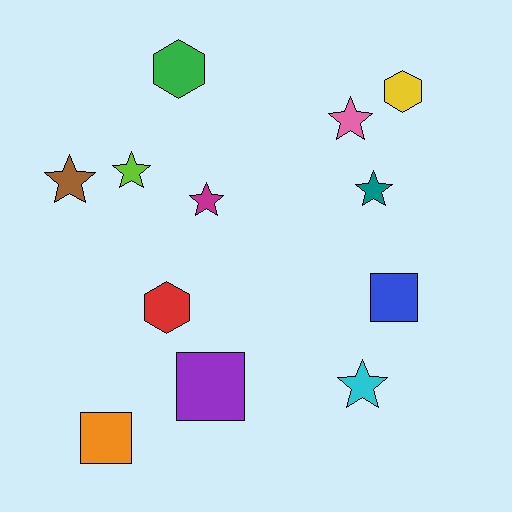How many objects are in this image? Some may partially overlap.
There are 12 objects.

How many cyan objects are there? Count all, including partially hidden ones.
There is 1 cyan object.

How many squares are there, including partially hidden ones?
There are 3 squares.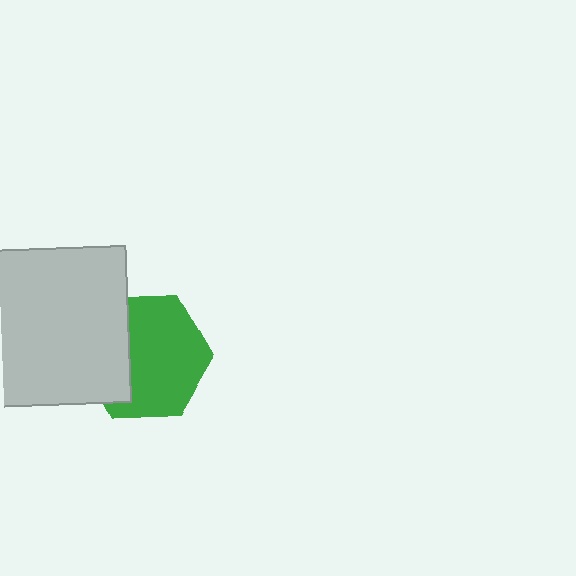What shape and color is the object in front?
The object in front is a light gray square.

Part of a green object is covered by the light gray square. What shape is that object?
It is a hexagon.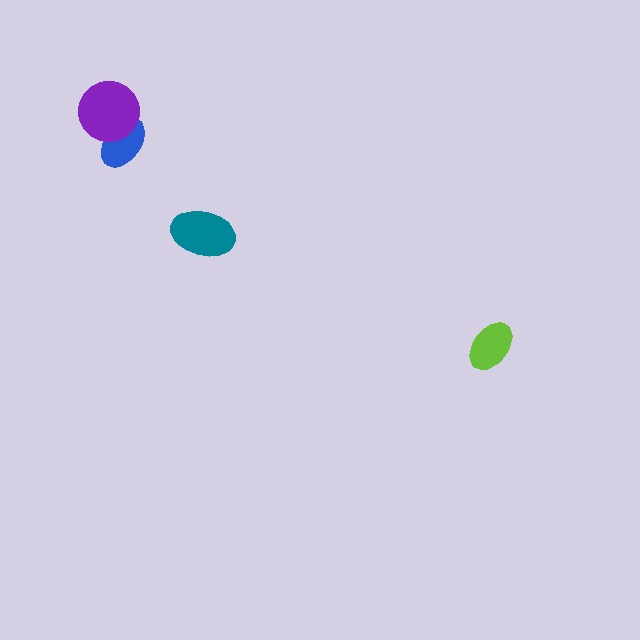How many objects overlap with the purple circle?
1 object overlaps with the purple circle.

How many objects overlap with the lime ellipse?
0 objects overlap with the lime ellipse.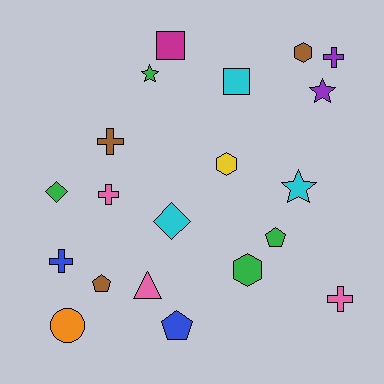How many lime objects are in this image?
There are no lime objects.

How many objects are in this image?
There are 20 objects.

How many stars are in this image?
There are 3 stars.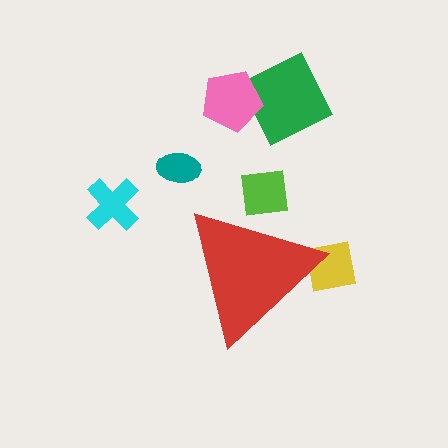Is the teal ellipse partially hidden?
No, the teal ellipse is fully visible.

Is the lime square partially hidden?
Yes, the lime square is partially hidden behind the red triangle.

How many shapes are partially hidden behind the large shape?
2 shapes are partially hidden.